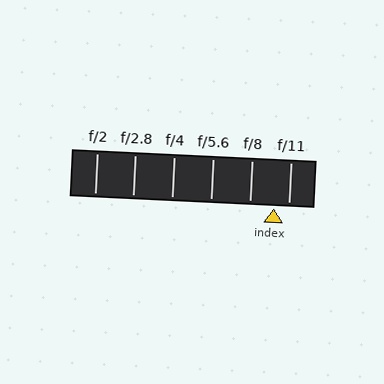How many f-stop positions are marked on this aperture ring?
There are 6 f-stop positions marked.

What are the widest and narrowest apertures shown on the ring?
The widest aperture shown is f/2 and the narrowest is f/11.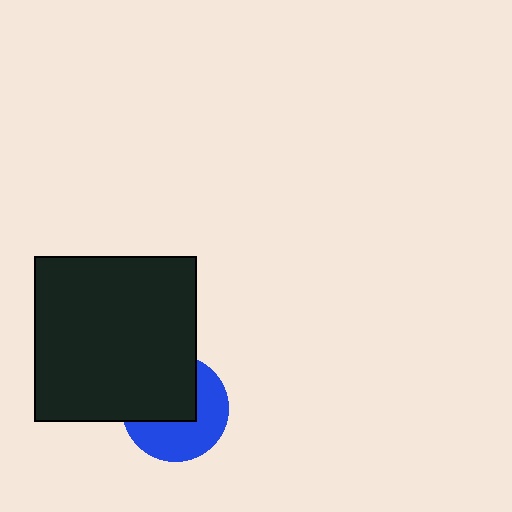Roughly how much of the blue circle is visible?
About half of it is visible (roughly 51%).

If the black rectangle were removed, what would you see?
You would see the complete blue circle.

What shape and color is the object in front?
The object in front is a black rectangle.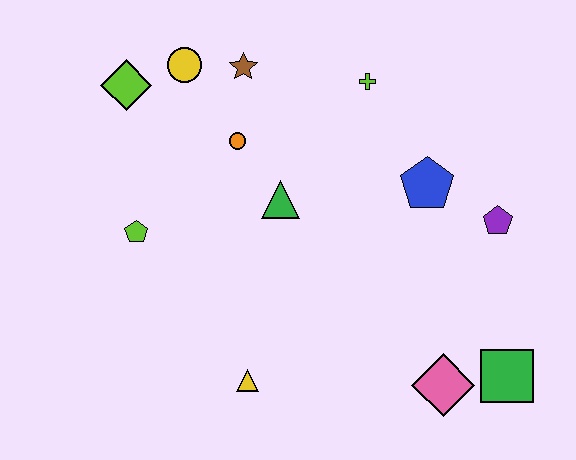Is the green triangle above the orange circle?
No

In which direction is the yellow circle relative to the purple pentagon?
The yellow circle is to the left of the purple pentagon.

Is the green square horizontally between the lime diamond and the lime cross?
No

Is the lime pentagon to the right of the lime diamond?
Yes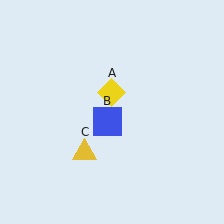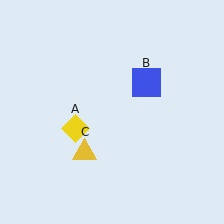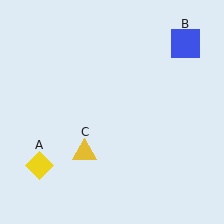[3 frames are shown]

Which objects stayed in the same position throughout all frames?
Yellow triangle (object C) remained stationary.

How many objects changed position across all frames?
2 objects changed position: yellow diamond (object A), blue square (object B).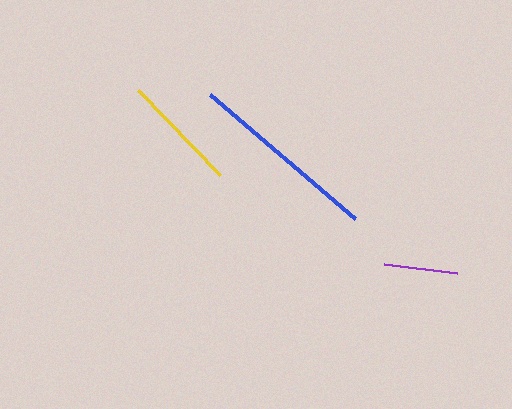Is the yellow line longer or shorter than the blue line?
The blue line is longer than the yellow line.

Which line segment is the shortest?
The purple line is the shortest at approximately 73 pixels.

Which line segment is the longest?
The blue line is the longest at approximately 190 pixels.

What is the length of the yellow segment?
The yellow segment is approximately 118 pixels long.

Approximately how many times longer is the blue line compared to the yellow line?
The blue line is approximately 1.6 times the length of the yellow line.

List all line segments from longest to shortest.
From longest to shortest: blue, yellow, purple.